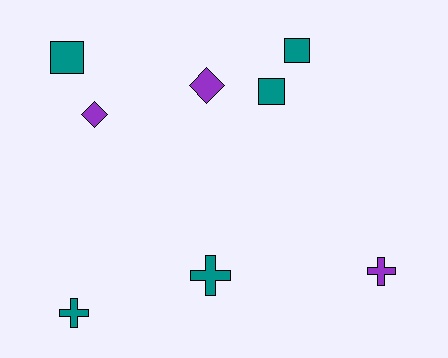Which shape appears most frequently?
Cross, with 3 objects.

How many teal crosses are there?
There are 2 teal crosses.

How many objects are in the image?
There are 8 objects.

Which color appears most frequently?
Teal, with 5 objects.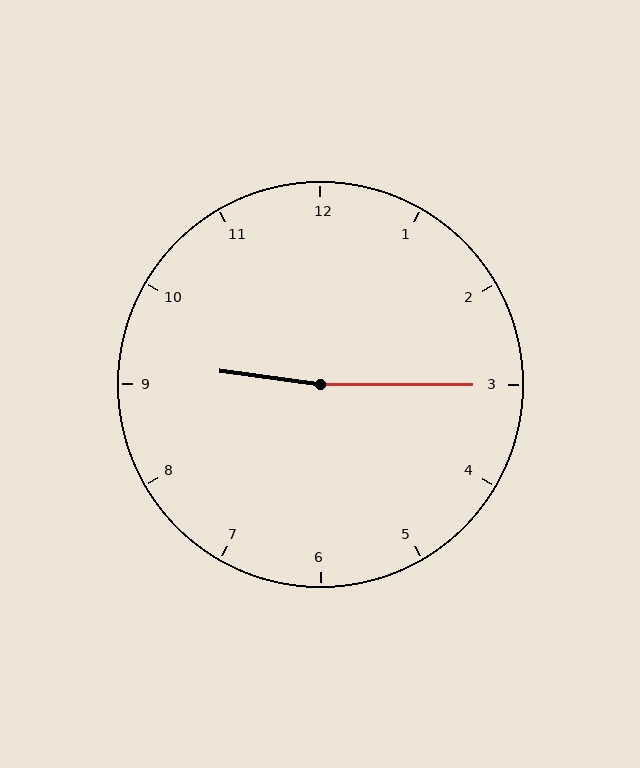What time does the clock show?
9:15.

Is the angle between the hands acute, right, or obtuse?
It is obtuse.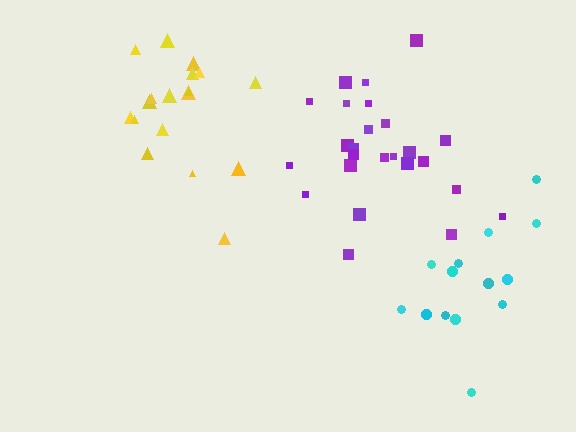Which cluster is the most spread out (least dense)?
Cyan.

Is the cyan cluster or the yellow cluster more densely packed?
Yellow.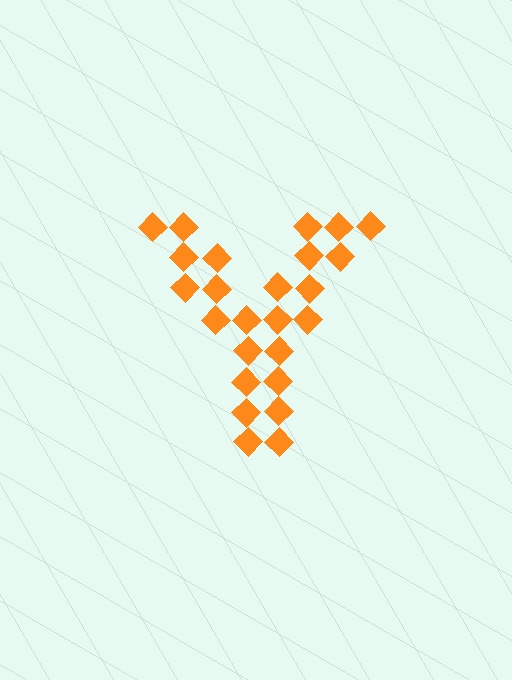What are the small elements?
The small elements are diamonds.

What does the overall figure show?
The overall figure shows the letter Y.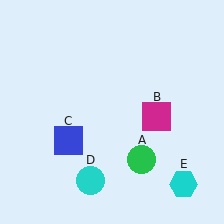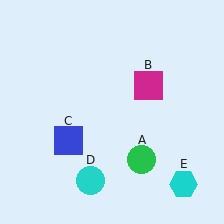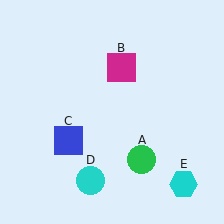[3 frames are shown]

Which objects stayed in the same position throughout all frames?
Green circle (object A) and blue square (object C) and cyan circle (object D) and cyan hexagon (object E) remained stationary.